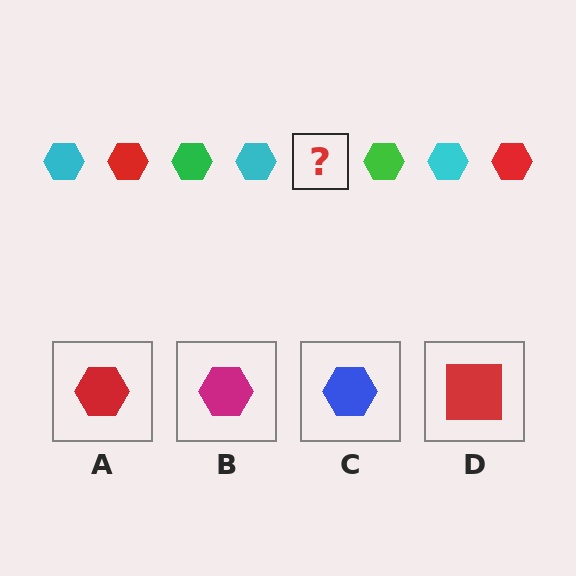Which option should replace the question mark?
Option A.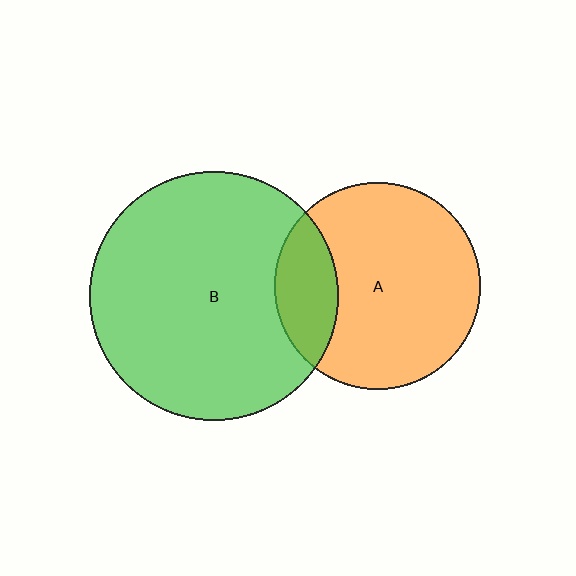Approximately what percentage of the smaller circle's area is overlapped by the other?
Approximately 20%.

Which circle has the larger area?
Circle B (green).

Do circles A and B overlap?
Yes.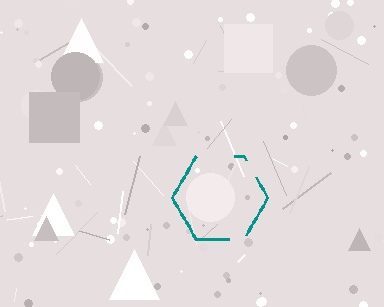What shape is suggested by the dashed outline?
The dashed outline suggests a hexagon.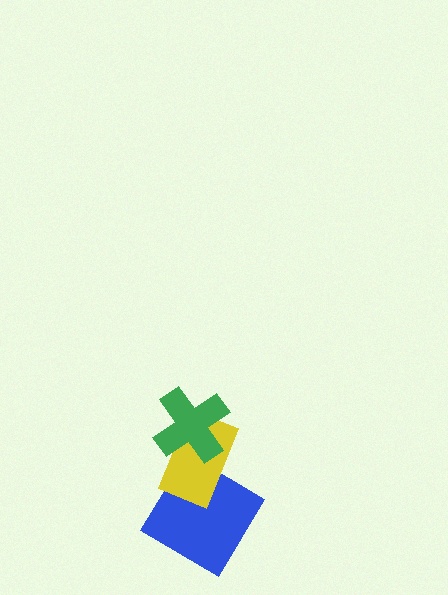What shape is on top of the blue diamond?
The yellow rectangle is on top of the blue diamond.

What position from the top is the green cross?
The green cross is 1st from the top.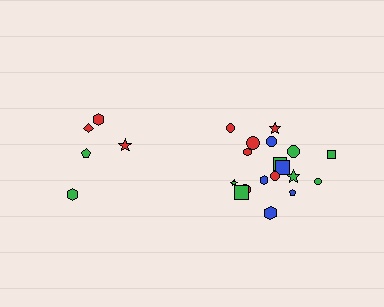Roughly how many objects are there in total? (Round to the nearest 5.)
Roughly 25 objects in total.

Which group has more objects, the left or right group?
The right group.